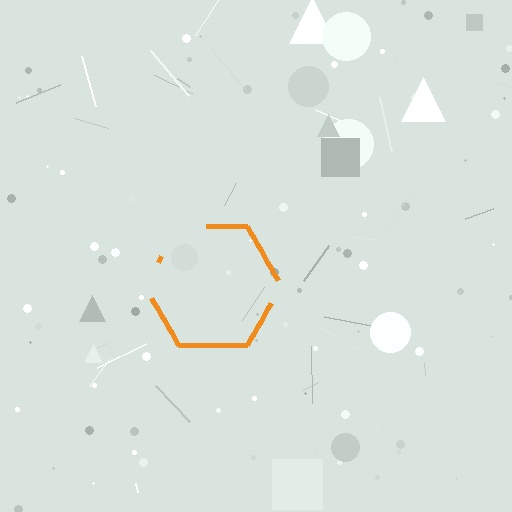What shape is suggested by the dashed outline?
The dashed outline suggests a hexagon.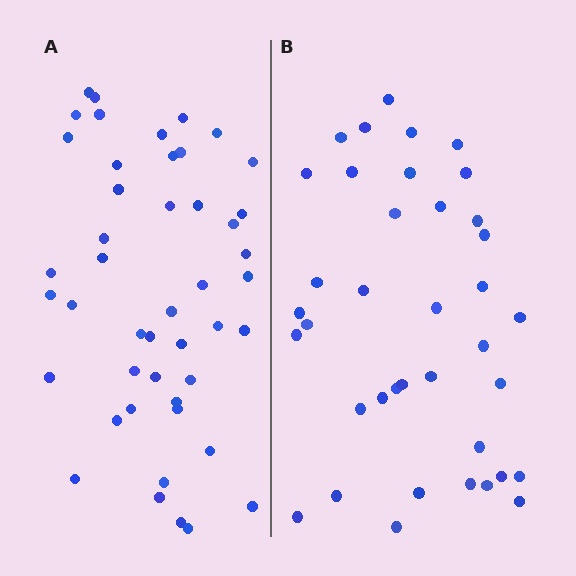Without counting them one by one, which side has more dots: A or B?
Region A (the left region) has more dots.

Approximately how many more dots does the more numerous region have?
Region A has roughly 8 or so more dots than region B.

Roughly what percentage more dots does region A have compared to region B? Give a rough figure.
About 20% more.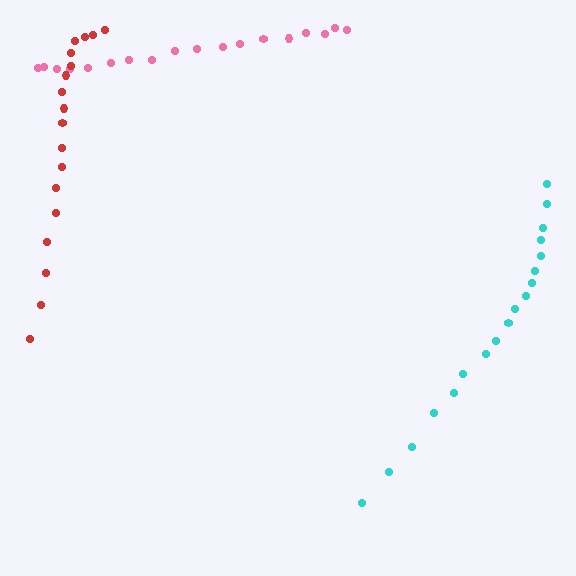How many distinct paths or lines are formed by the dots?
There are 3 distinct paths.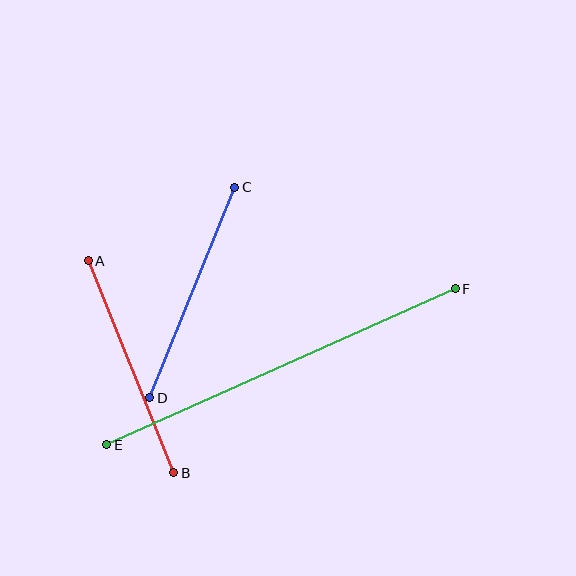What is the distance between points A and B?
The distance is approximately 229 pixels.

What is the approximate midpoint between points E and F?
The midpoint is at approximately (281, 367) pixels.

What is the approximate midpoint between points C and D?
The midpoint is at approximately (192, 292) pixels.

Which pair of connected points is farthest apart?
Points E and F are farthest apart.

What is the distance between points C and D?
The distance is approximately 227 pixels.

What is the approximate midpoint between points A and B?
The midpoint is at approximately (131, 367) pixels.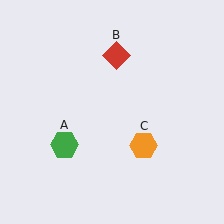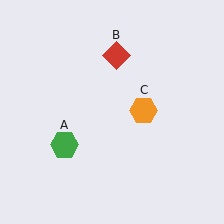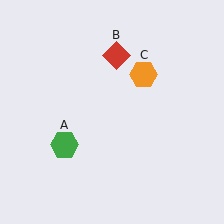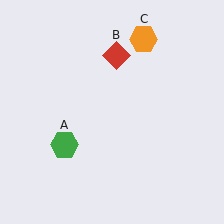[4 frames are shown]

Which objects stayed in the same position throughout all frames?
Green hexagon (object A) and red diamond (object B) remained stationary.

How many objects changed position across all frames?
1 object changed position: orange hexagon (object C).